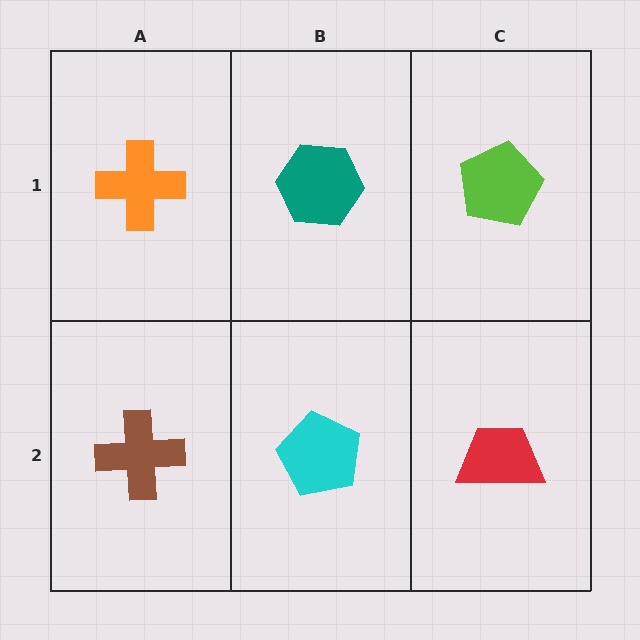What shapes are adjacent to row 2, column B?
A teal hexagon (row 1, column B), a brown cross (row 2, column A), a red trapezoid (row 2, column C).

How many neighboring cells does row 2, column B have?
3.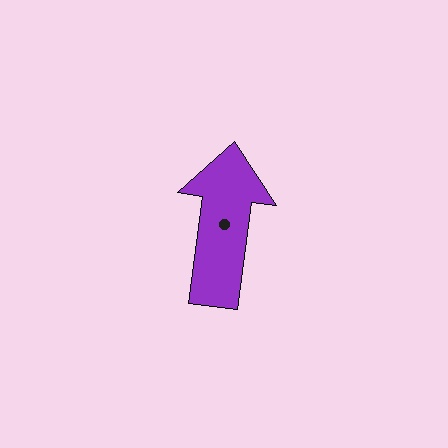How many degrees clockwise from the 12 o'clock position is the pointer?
Approximately 7 degrees.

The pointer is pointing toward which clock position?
Roughly 12 o'clock.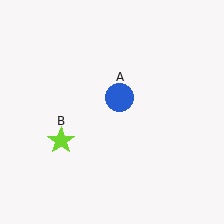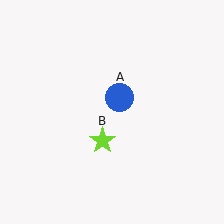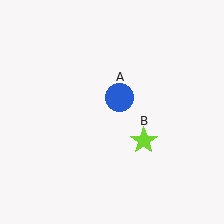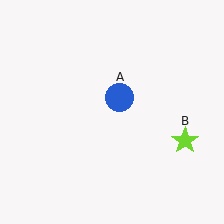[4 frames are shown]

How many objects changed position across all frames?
1 object changed position: lime star (object B).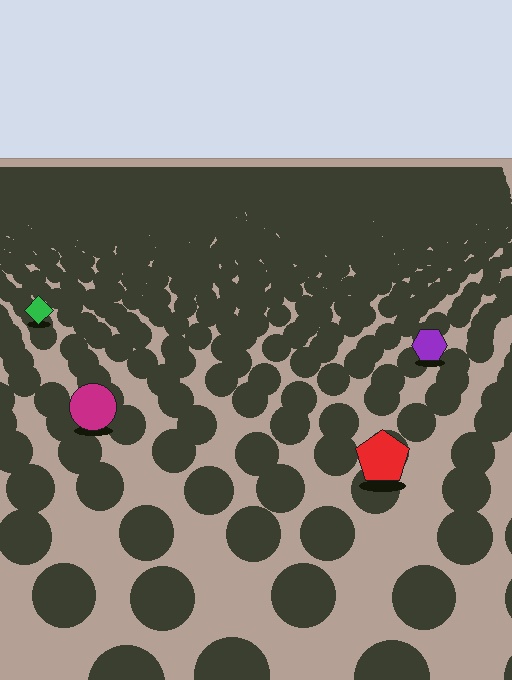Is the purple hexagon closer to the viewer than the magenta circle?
No. The magenta circle is closer — you can tell from the texture gradient: the ground texture is coarser near it.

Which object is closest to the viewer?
The red pentagon is closest. The texture marks near it are larger and more spread out.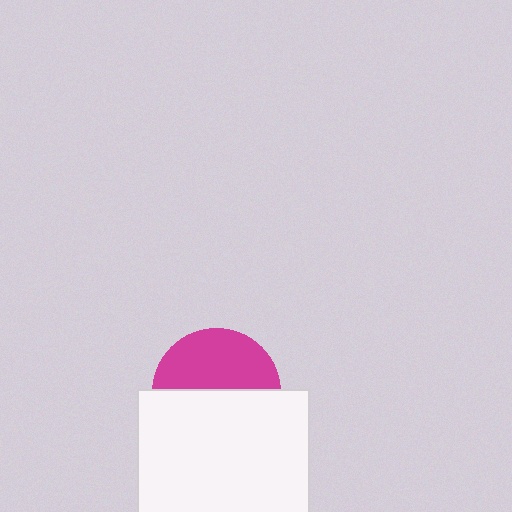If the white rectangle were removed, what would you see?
You would see the complete magenta circle.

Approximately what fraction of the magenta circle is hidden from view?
Roughly 53% of the magenta circle is hidden behind the white rectangle.